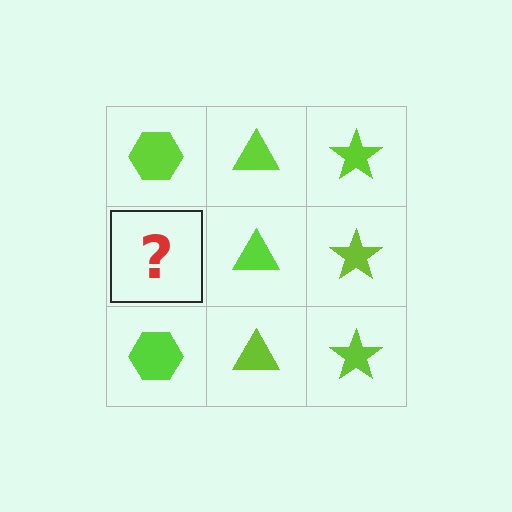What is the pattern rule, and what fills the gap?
The rule is that each column has a consistent shape. The gap should be filled with a lime hexagon.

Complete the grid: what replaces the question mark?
The question mark should be replaced with a lime hexagon.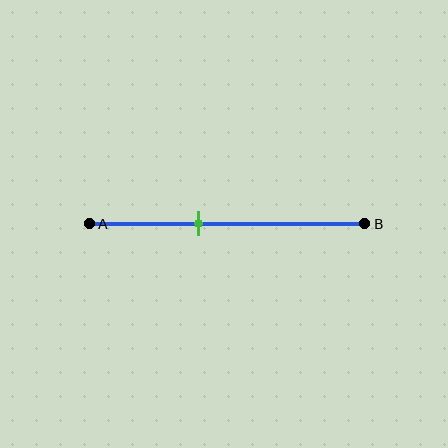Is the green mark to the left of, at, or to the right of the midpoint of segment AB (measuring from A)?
The green mark is to the left of the midpoint of segment AB.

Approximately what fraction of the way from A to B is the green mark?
The green mark is approximately 40% of the way from A to B.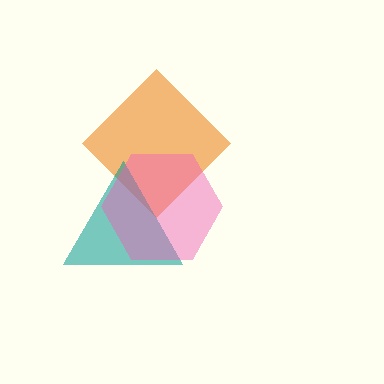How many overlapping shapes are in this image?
There are 3 overlapping shapes in the image.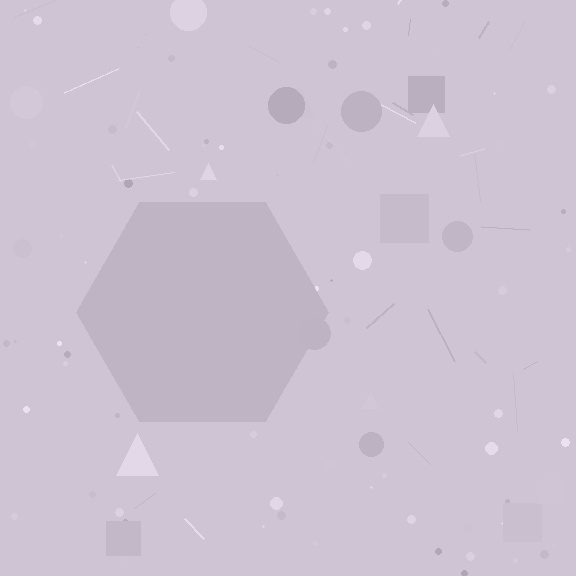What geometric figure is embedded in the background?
A hexagon is embedded in the background.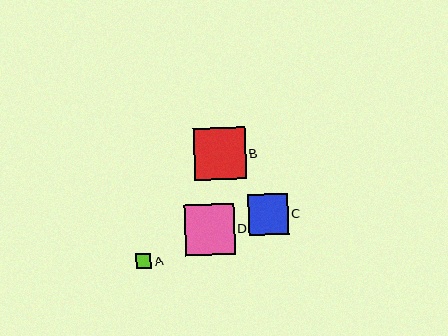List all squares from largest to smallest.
From largest to smallest: B, D, C, A.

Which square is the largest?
Square B is the largest with a size of approximately 52 pixels.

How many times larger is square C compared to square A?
Square C is approximately 2.7 times the size of square A.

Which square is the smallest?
Square A is the smallest with a size of approximately 15 pixels.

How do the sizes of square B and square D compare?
Square B and square D are approximately the same size.